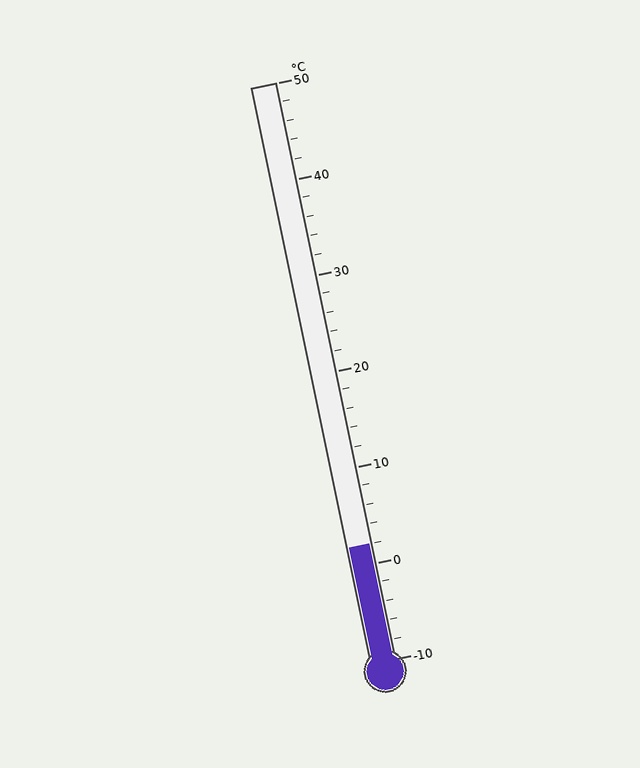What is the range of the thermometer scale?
The thermometer scale ranges from -10°C to 50°C.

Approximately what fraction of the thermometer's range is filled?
The thermometer is filled to approximately 20% of its range.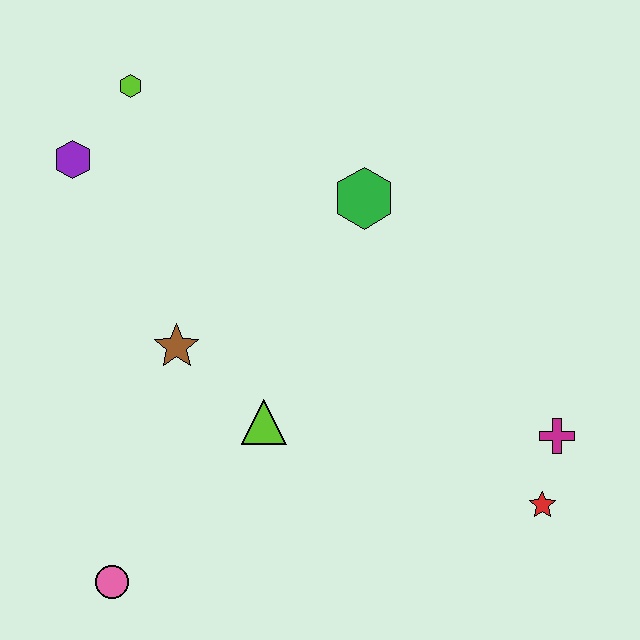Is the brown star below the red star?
No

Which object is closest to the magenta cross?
The red star is closest to the magenta cross.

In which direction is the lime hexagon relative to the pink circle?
The lime hexagon is above the pink circle.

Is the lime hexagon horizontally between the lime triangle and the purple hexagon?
Yes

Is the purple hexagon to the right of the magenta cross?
No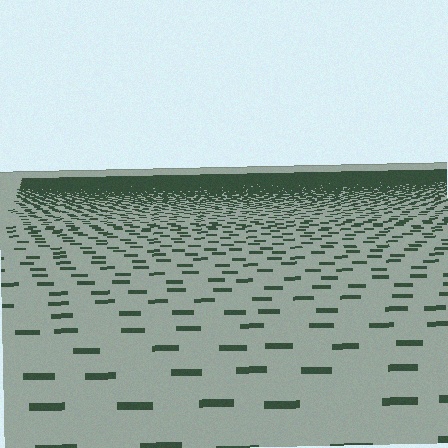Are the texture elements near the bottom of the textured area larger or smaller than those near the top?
Larger. Near the bottom, elements are closer to the viewer and appear at a bigger on-screen size.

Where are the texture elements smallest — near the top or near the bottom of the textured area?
Near the top.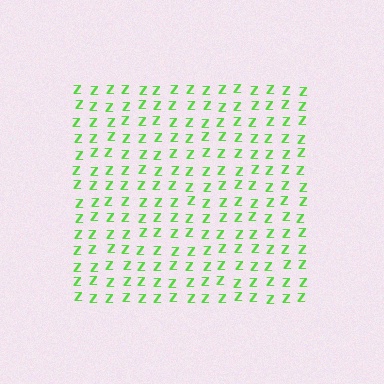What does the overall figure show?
The overall figure shows a square.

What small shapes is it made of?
It is made of small letter Z's.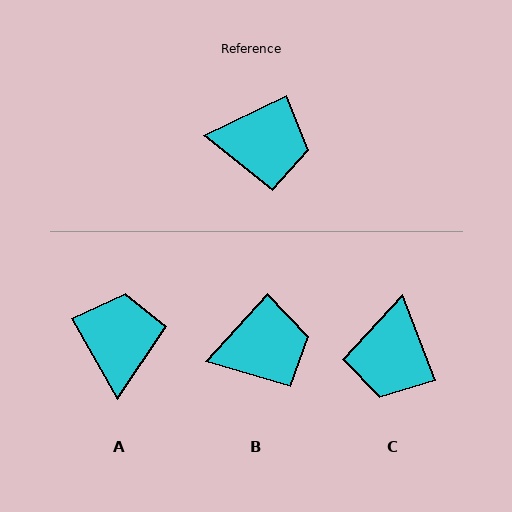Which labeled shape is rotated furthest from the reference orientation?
C, about 94 degrees away.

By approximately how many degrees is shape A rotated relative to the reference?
Approximately 94 degrees counter-clockwise.